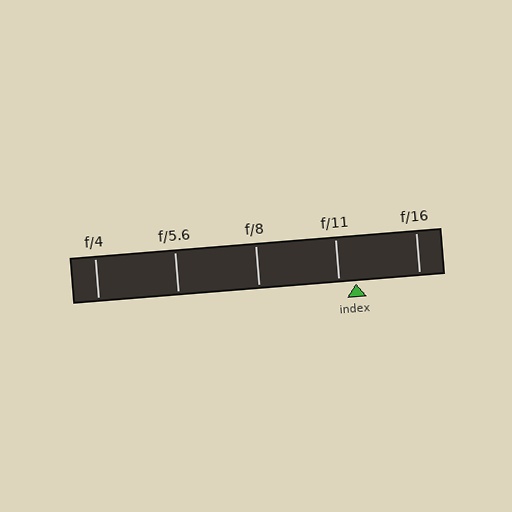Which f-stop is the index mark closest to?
The index mark is closest to f/11.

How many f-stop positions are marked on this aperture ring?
There are 5 f-stop positions marked.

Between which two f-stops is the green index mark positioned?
The index mark is between f/11 and f/16.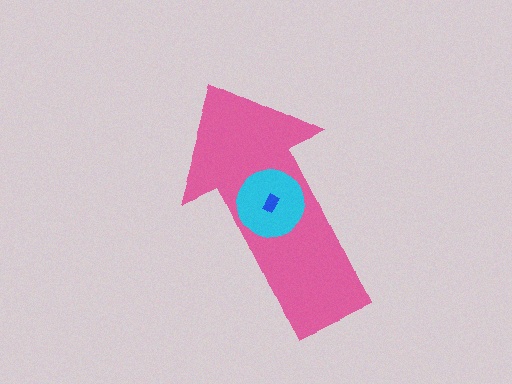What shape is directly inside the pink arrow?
The cyan circle.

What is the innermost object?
The blue rectangle.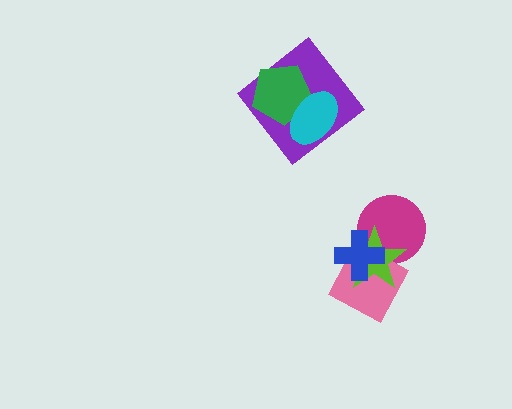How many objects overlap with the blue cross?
3 objects overlap with the blue cross.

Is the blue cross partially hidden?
No, no other shape covers it.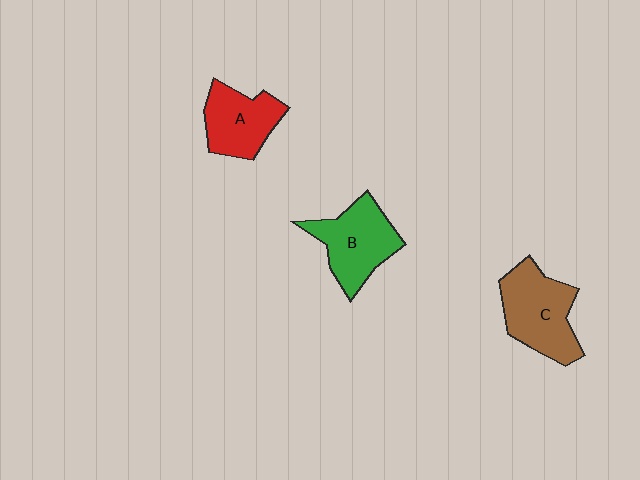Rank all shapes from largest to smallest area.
From largest to smallest: C (brown), B (green), A (red).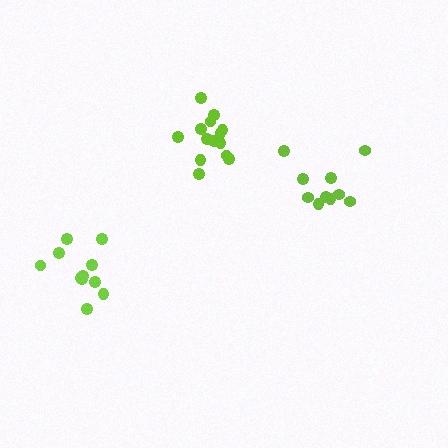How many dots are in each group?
Group 1: 11 dots, Group 2: 10 dots, Group 3: 14 dots (35 total).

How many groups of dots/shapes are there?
There are 3 groups.